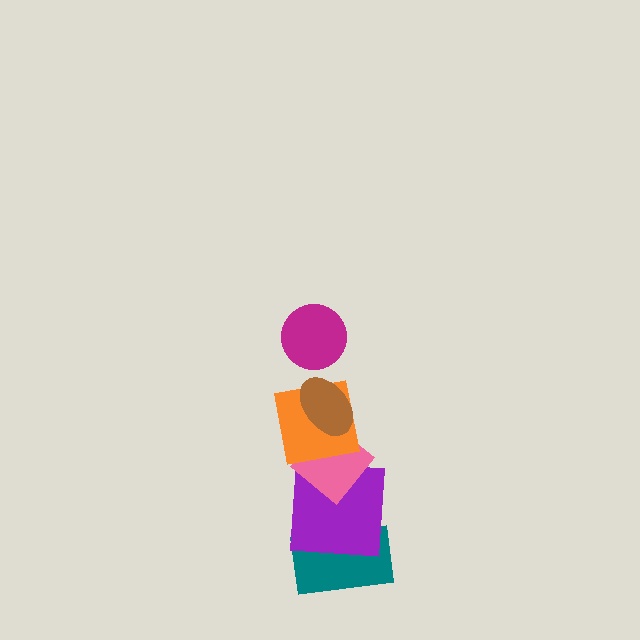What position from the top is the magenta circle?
The magenta circle is 1st from the top.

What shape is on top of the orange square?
The brown ellipse is on top of the orange square.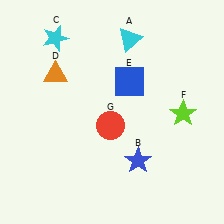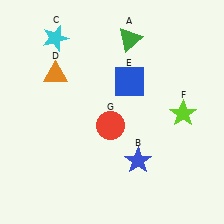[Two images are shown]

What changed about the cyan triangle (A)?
In Image 1, A is cyan. In Image 2, it changed to green.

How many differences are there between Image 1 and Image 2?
There is 1 difference between the two images.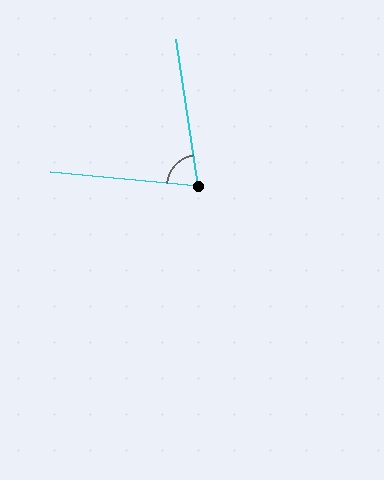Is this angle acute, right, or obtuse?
It is acute.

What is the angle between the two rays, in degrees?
Approximately 76 degrees.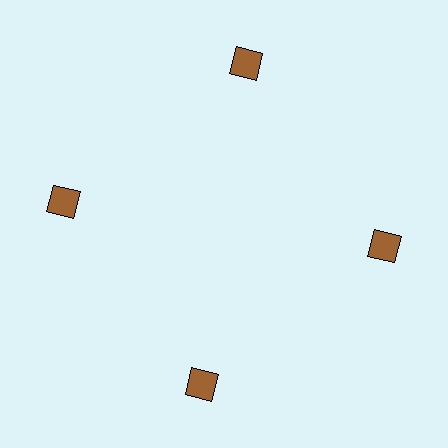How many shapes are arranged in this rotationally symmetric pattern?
There are 4 shapes, arranged in 4 groups of 1.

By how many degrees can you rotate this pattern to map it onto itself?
The pattern maps onto itself every 90 degrees of rotation.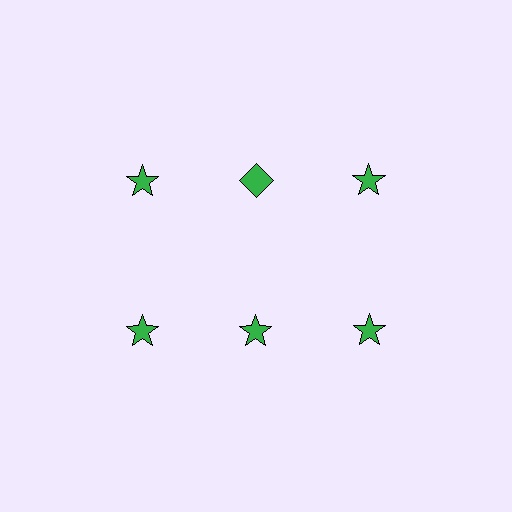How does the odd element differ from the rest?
It has a different shape: diamond instead of star.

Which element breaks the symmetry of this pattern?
The green diamond in the top row, second from left column breaks the symmetry. All other shapes are green stars.